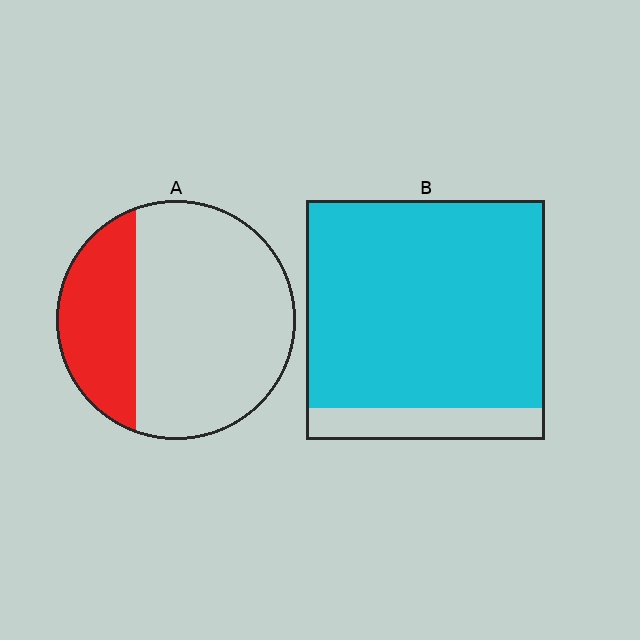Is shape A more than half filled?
No.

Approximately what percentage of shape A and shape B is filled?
A is approximately 30% and B is approximately 85%.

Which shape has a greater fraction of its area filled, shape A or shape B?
Shape B.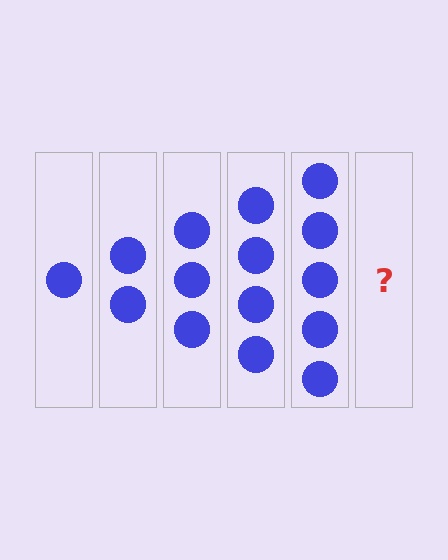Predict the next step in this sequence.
The next step is 6 circles.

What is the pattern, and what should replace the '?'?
The pattern is that each step adds one more circle. The '?' should be 6 circles.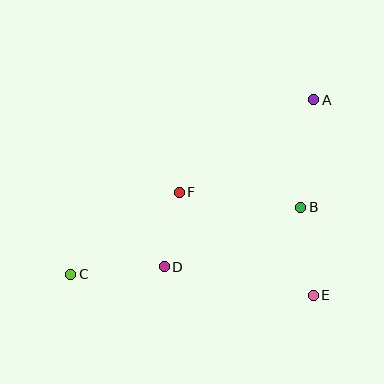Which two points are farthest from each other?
Points A and C are farthest from each other.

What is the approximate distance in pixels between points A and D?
The distance between A and D is approximately 224 pixels.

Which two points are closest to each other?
Points D and F are closest to each other.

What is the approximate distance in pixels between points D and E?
The distance between D and E is approximately 152 pixels.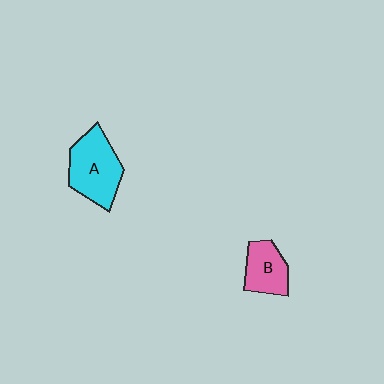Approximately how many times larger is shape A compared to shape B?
Approximately 1.5 times.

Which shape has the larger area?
Shape A (cyan).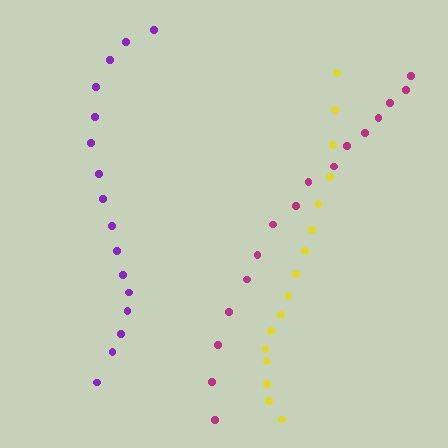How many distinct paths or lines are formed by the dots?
There are 3 distinct paths.